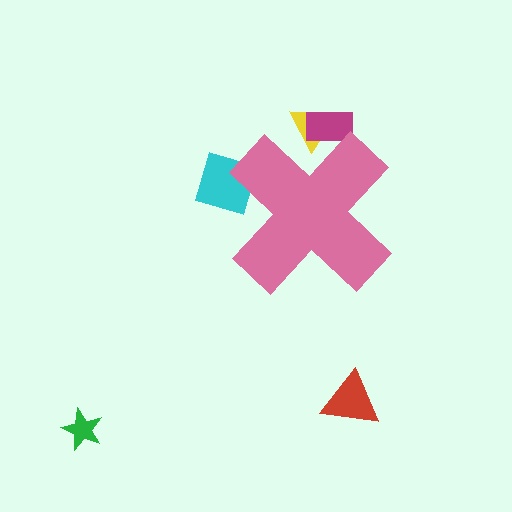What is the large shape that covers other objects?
A pink cross.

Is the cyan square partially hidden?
Yes, the cyan square is partially hidden behind the pink cross.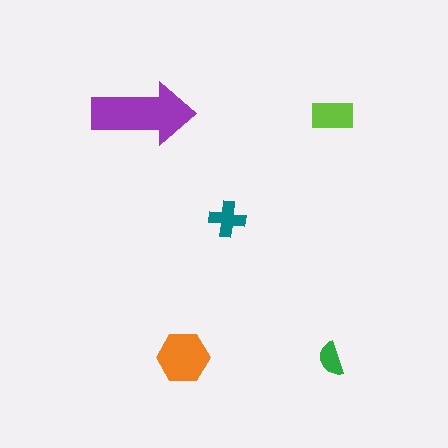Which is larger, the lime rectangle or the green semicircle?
The lime rectangle.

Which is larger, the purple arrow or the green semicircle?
The purple arrow.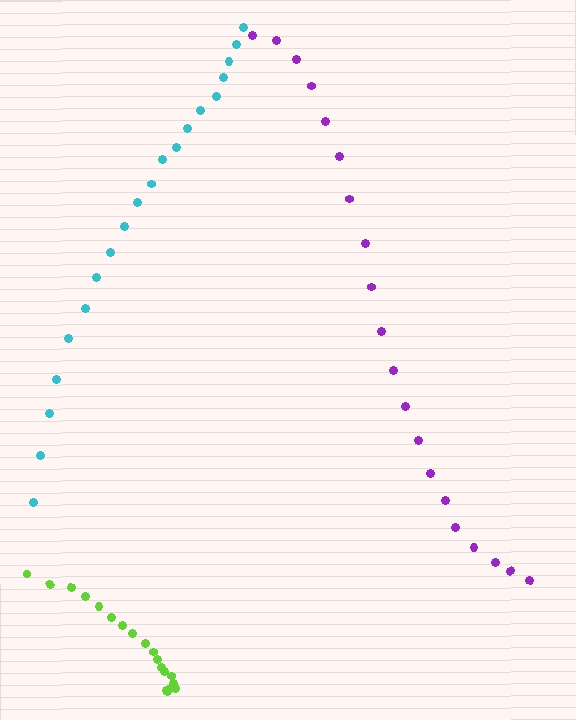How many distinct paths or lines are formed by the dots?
There are 3 distinct paths.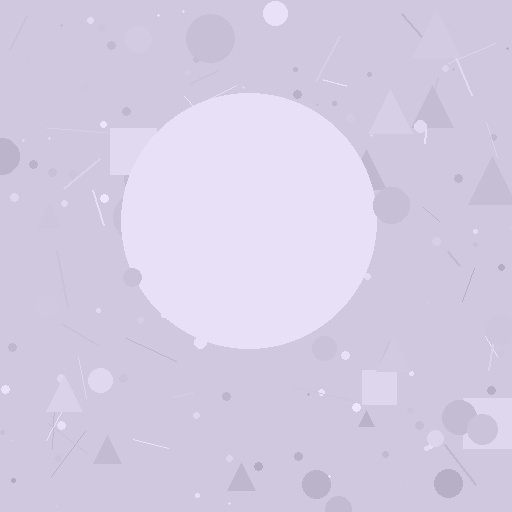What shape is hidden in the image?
A circle is hidden in the image.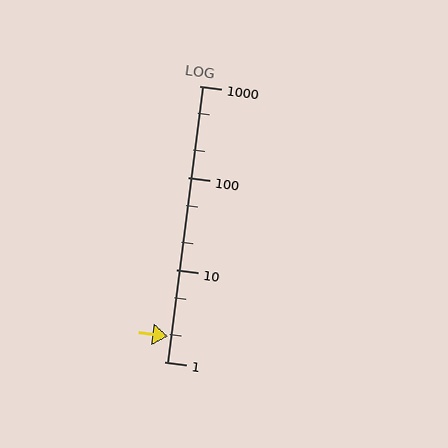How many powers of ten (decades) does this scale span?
The scale spans 3 decades, from 1 to 1000.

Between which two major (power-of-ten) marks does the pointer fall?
The pointer is between 1 and 10.